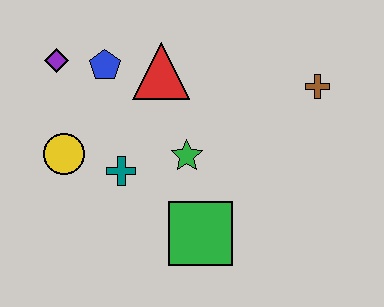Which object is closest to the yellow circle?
The teal cross is closest to the yellow circle.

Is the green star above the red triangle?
No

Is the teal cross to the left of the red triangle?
Yes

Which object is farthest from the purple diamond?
The brown cross is farthest from the purple diamond.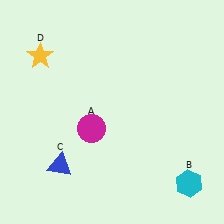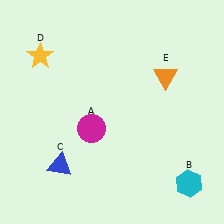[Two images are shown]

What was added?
An orange triangle (E) was added in Image 2.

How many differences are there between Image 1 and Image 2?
There is 1 difference between the two images.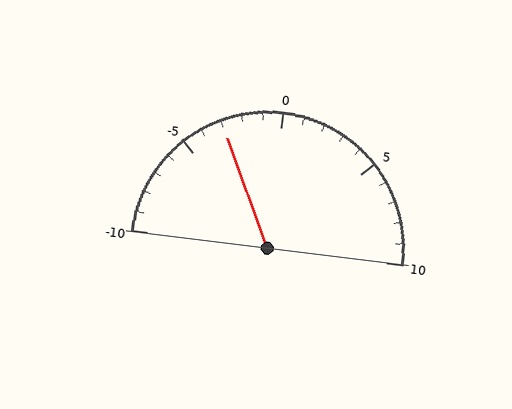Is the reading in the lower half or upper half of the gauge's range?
The reading is in the lower half of the range (-10 to 10).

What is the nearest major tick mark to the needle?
The nearest major tick mark is -5.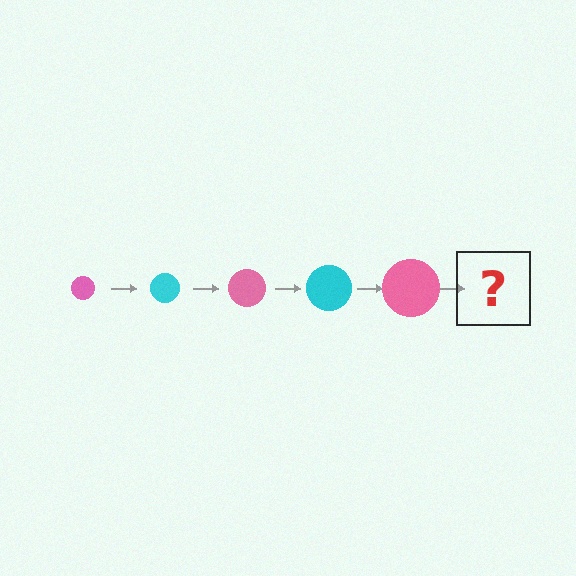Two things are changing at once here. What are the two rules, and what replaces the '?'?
The two rules are that the circle grows larger each step and the color cycles through pink and cyan. The '?' should be a cyan circle, larger than the previous one.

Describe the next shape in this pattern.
It should be a cyan circle, larger than the previous one.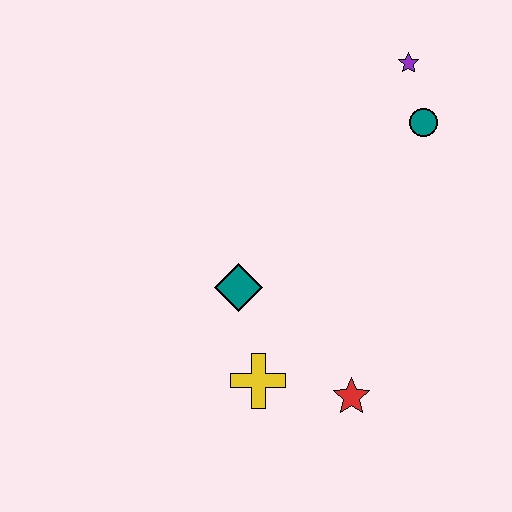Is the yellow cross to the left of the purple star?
Yes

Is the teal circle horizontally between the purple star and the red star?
No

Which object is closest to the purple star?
The teal circle is closest to the purple star.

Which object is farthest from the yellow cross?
The purple star is farthest from the yellow cross.